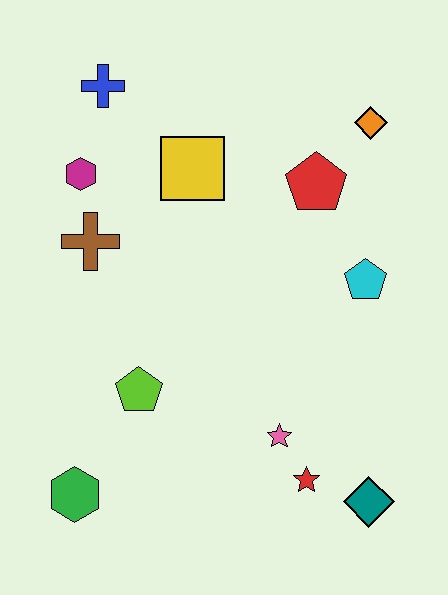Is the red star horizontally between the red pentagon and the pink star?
Yes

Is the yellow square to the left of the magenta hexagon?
No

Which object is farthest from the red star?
The blue cross is farthest from the red star.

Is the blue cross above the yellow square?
Yes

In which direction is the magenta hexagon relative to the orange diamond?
The magenta hexagon is to the left of the orange diamond.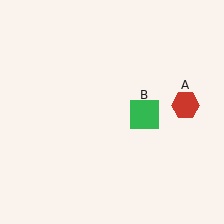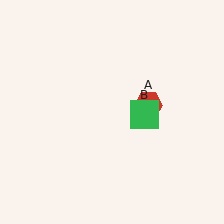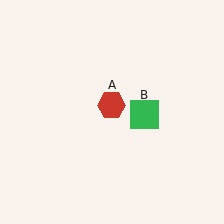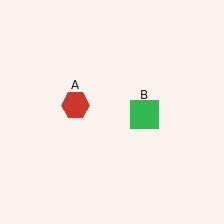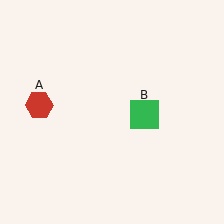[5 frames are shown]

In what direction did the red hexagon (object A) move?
The red hexagon (object A) moved left.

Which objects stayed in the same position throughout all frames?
Green square (object B) remained stationary.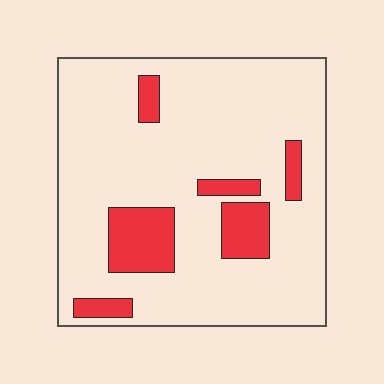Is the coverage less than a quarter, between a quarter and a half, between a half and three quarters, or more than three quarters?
Less than a quarter.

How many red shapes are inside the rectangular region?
6.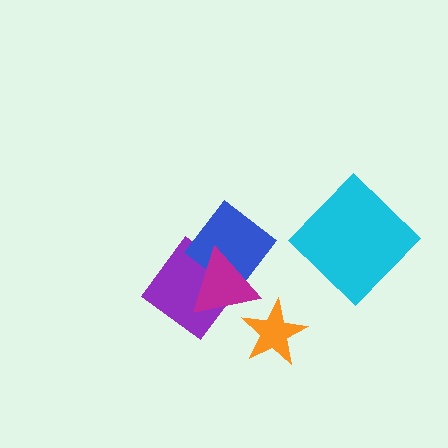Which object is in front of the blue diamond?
The magenta triangle is in front of the blue diamond.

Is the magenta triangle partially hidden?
No, no other shape covers it.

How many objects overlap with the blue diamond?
2 objects overlap with the blue diamond.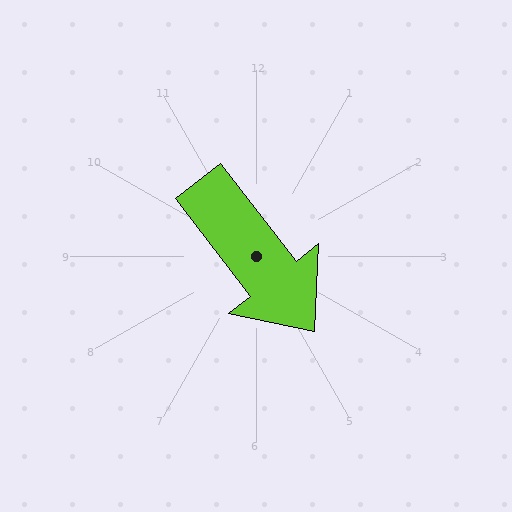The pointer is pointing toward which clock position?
Roughly 5 o'clock.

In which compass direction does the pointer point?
Southeast.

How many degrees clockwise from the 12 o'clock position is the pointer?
Approximately 142 degrees.